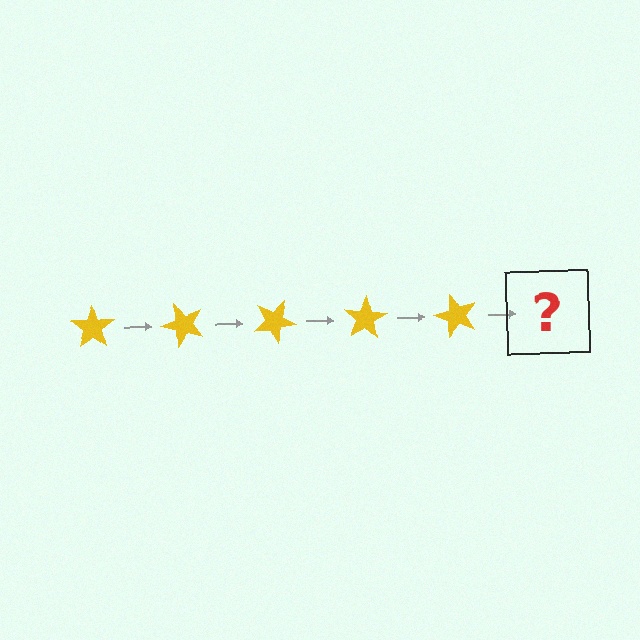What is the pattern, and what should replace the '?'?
The pattern is that the star rotates 50 degrees each step. The '?' should be a yellow star rotated 250 degrees.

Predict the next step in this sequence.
The next step is a yellow star rotated 250 degrees.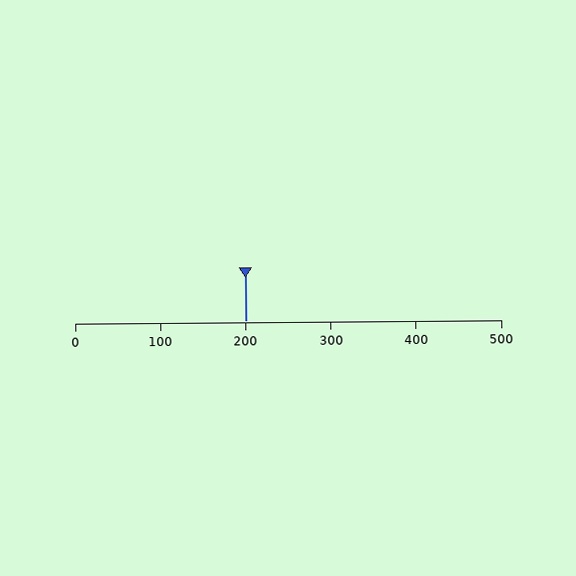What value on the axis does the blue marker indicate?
The marker indicates approximately 200.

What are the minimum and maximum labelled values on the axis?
The axis runs from 0 to 500.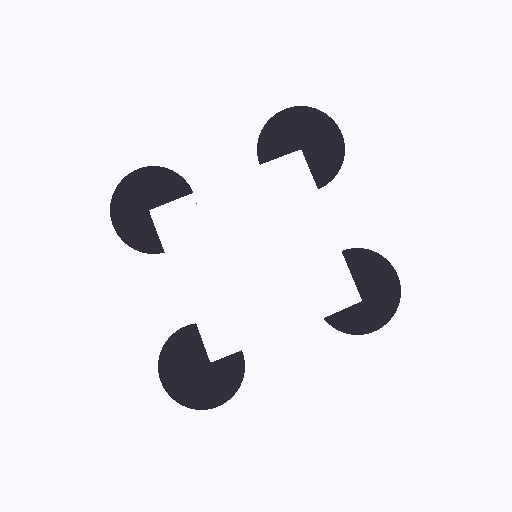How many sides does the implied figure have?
4 sides.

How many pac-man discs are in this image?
There are 4 — one at each vertex of the illusory square.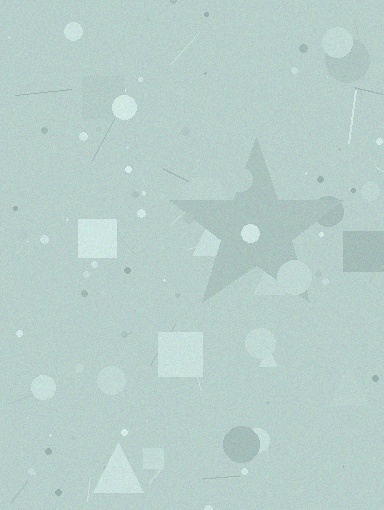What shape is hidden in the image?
A star is hidden in the image.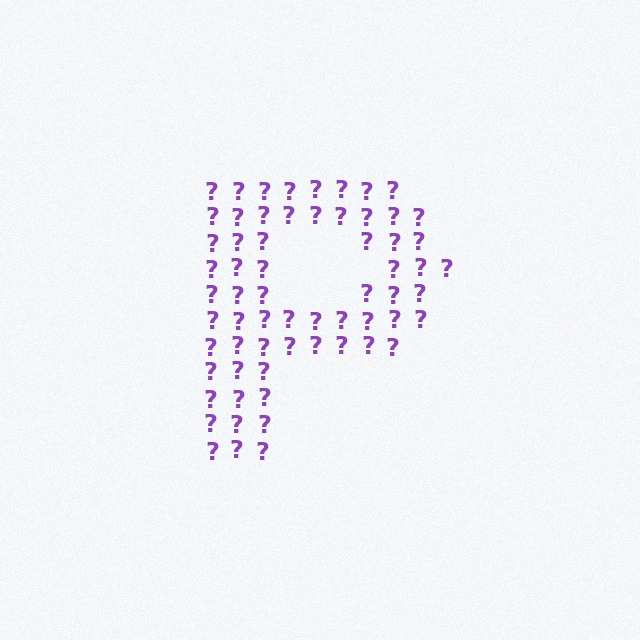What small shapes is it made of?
It is made of small question marks.